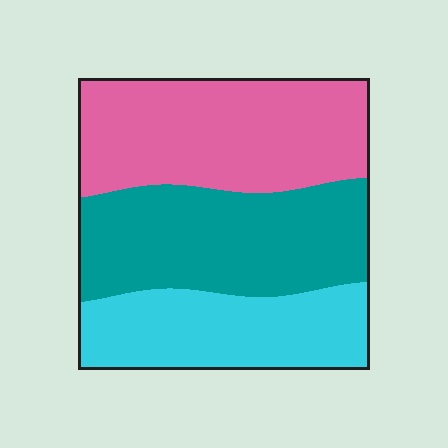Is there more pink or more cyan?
Pink.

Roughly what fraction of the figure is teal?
Teal covers about 35% of the figure.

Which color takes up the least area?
Cyan, at roughly 25%.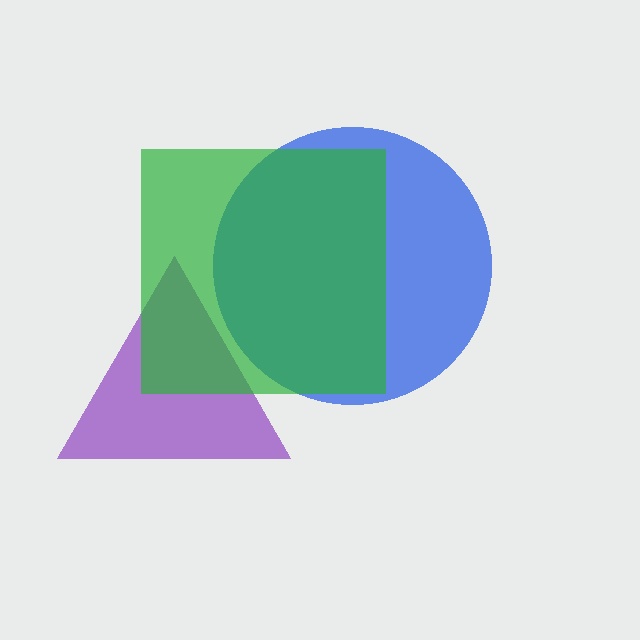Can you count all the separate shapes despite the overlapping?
Yes, there are 3 separate shapes.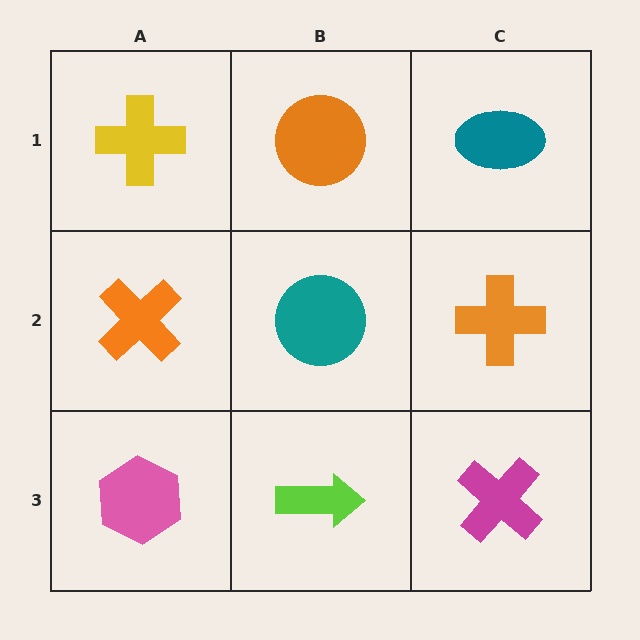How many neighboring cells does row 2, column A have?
3.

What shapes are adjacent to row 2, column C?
A teal ellipse (row 1, column C), a magenta cross (row 3, column C), a teal circle (row 2, column B).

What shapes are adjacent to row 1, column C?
An orange cross (row 2, column C), an orange circle (row 1, column B).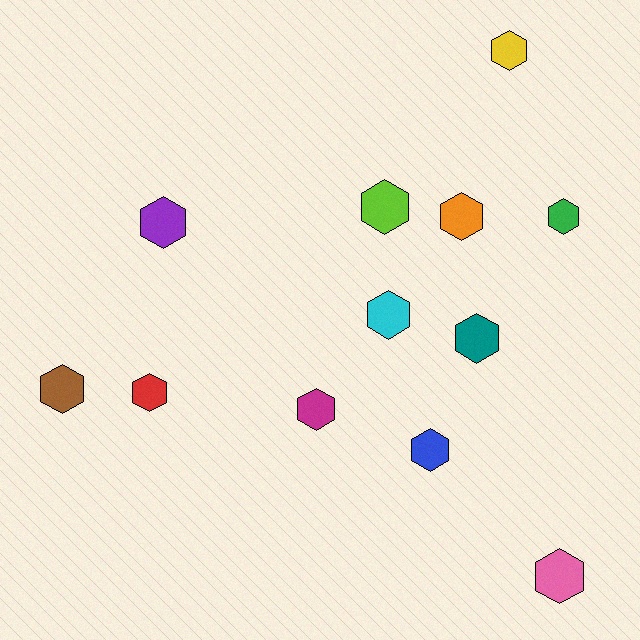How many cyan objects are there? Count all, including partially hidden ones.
There is 1 cyan object.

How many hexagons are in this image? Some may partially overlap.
There are 12 hexagons.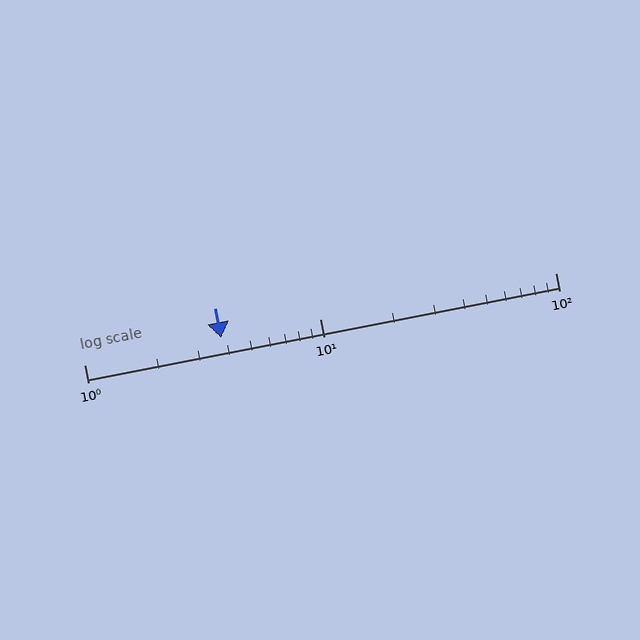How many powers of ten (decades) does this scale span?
The scale spans 2 decades, from 1 to 100.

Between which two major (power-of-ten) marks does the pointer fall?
The pointer is between 1 and 10.